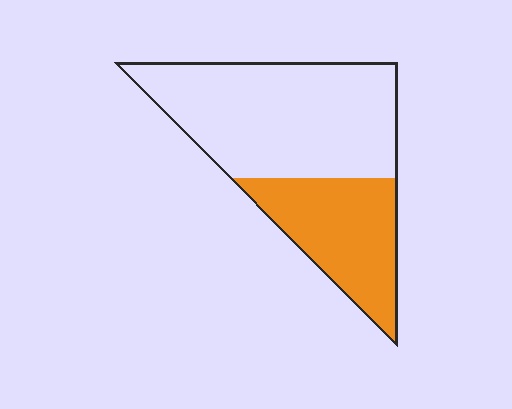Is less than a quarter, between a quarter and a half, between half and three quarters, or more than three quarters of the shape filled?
Between a quarter and a half.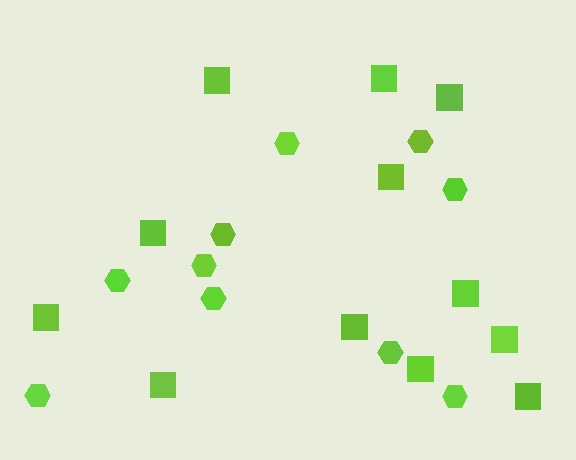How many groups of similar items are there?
There are 2 groups: one group of squares (12) and one group of hexagons (10).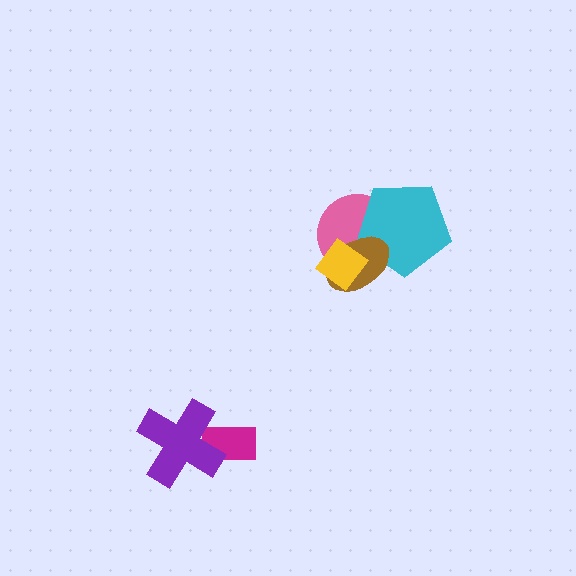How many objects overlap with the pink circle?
3 objects overlap with the pink circle.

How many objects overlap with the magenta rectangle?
1 object overlaps with the magenta rectangle.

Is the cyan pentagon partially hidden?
Yes, it is partially covered by another shape.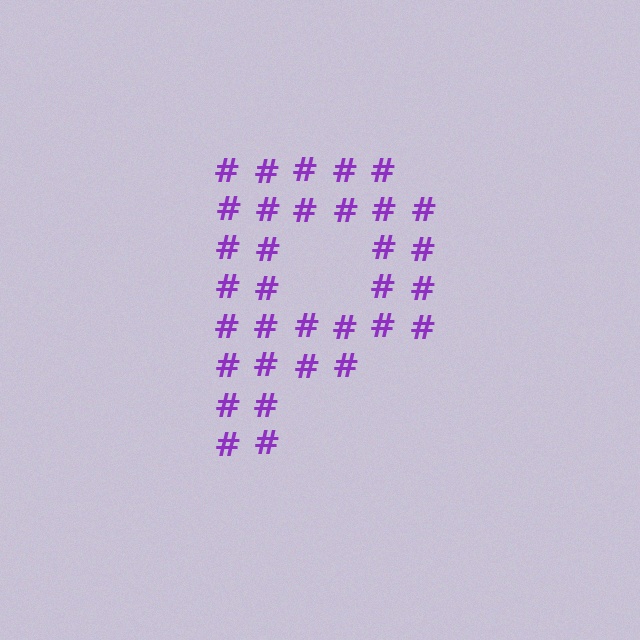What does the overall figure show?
The overall figure shows the letter P.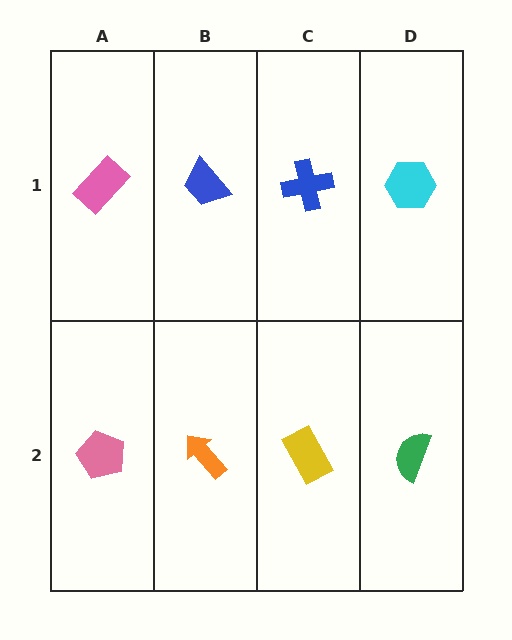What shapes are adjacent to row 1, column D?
A green semicircle (row 2, column D), a blue cross (row 1, column C).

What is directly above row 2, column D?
A cyan hexagon.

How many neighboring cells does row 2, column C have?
3.